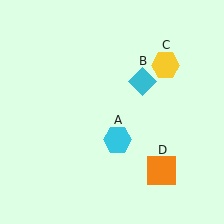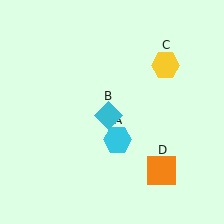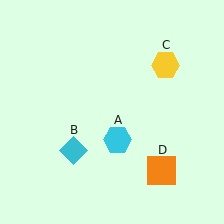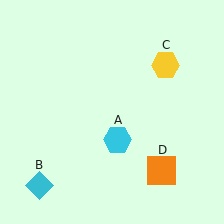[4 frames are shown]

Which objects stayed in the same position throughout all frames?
Cyan hexagon (object A) and yellow hexagon (object C) and orange square (object D) remained stationary.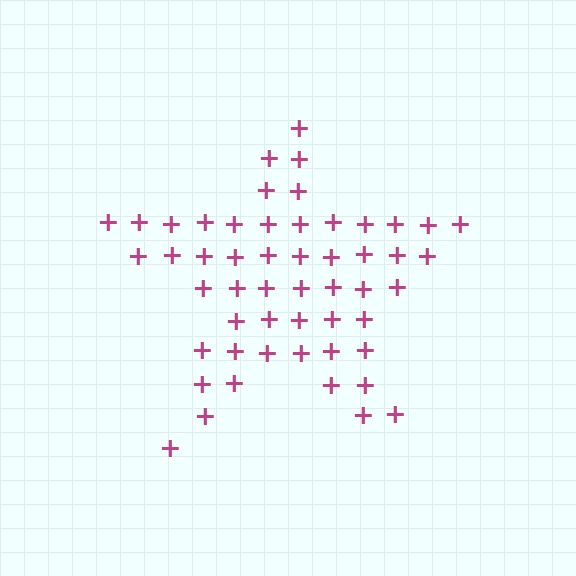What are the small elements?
The small elements are plus signs.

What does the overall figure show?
The overall figure shows a star.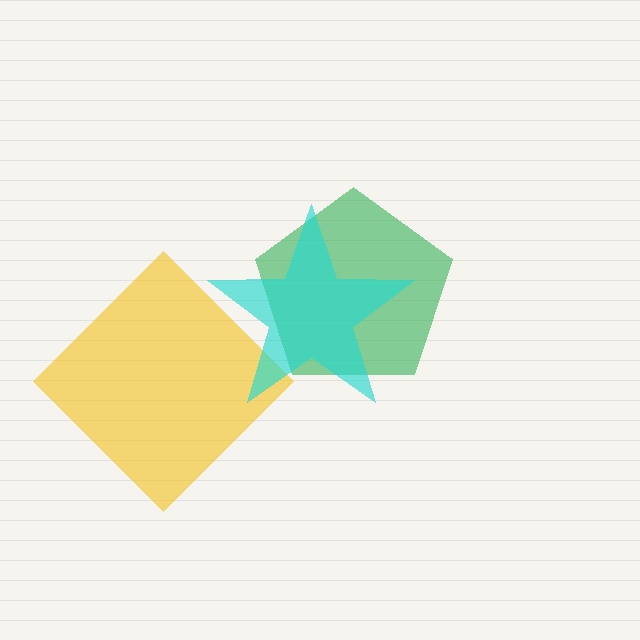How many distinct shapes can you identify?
There are 3 distinct shapes: a green pentagon, a yellow diamond, a cyan star.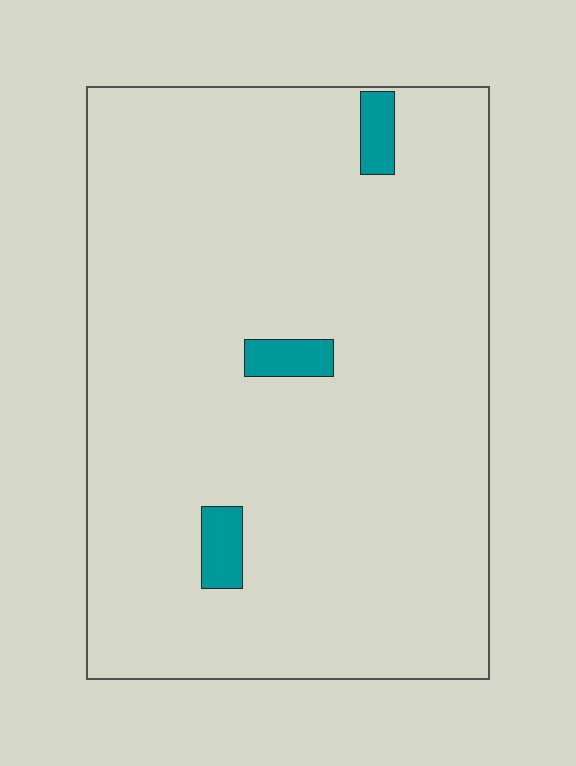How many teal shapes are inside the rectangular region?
3.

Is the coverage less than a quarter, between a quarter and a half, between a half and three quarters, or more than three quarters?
Less than a quarter.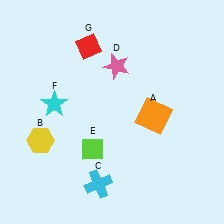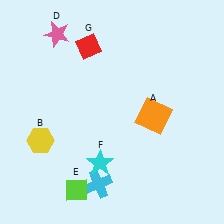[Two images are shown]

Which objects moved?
The objects that moved are: the pink star (D), the lime diamond (E), the cyan star (F).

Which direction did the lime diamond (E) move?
The lime diamond (E) moved down.